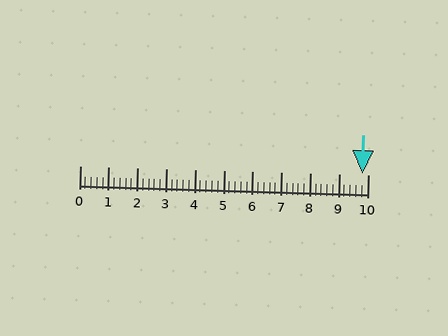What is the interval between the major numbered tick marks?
The major tick marks are spaced 1 units apart.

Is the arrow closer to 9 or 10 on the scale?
The arrow is closer to 10.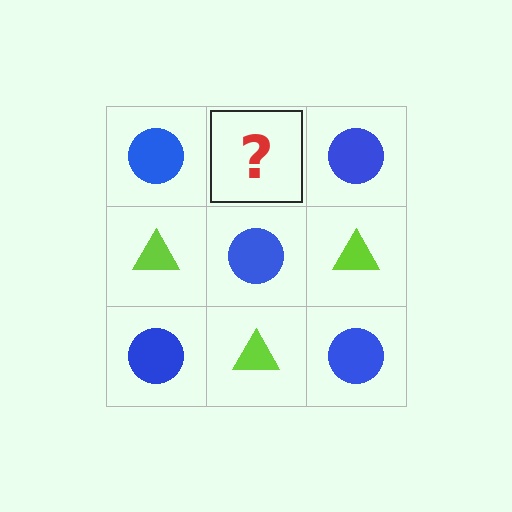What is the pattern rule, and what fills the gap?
The rule is that it alternates blue circle and lime triangle in a checkerboard pattern. The gap should be filled with a lime triangle.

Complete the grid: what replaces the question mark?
The question mark should be replaced with a lime triangle.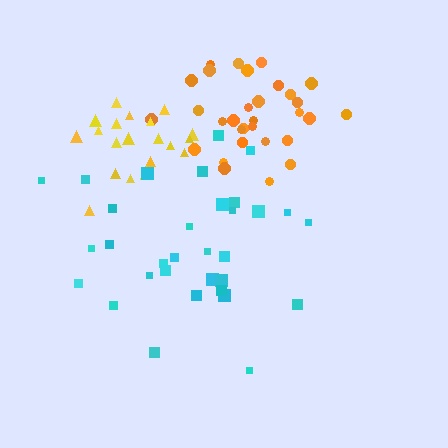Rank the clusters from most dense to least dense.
orange, yellow, cyan.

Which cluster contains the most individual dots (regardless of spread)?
Cyan (32).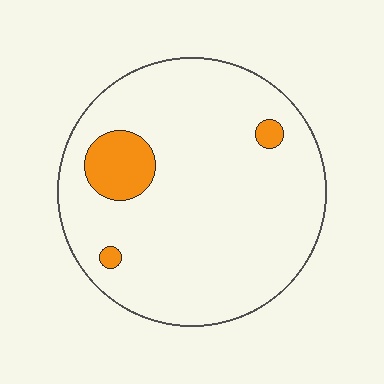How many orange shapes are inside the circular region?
3.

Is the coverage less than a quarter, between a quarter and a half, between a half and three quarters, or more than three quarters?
Less than a quarter.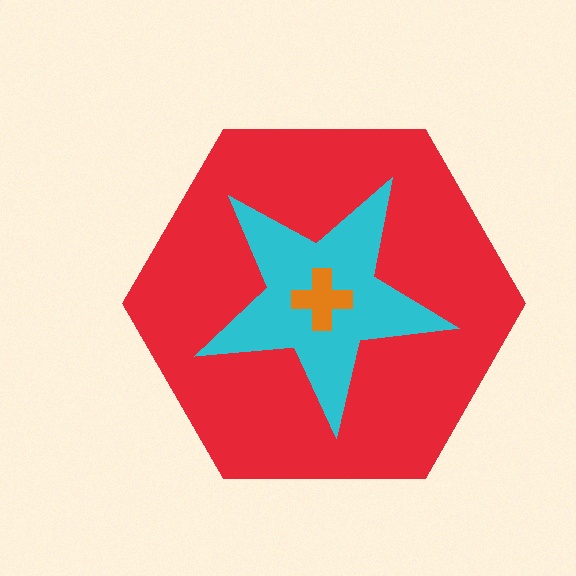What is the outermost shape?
The red hexagon.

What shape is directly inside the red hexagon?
The cyan star.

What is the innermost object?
The orange cross.